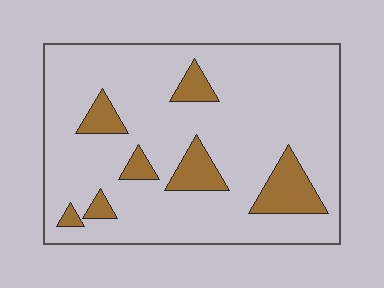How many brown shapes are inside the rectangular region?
7.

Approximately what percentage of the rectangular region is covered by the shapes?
Approximately 15%.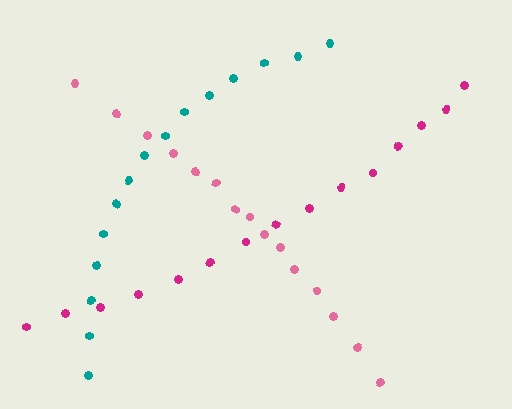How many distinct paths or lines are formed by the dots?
There are 3 distinct paths.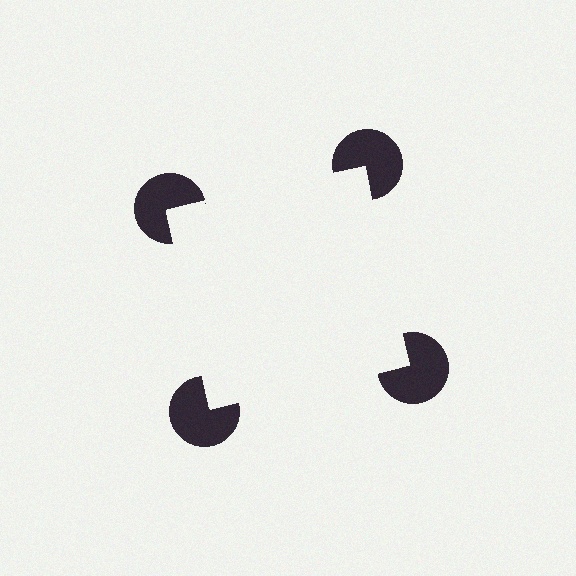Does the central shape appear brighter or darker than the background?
It typically appears slightly brighter than the background, even though no actual brightness change is drawn.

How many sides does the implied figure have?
4 sides.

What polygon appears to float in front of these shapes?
An illusory square — its edges are inferred from the aligned wedge cuts in the pac-man discs, not physically drawn.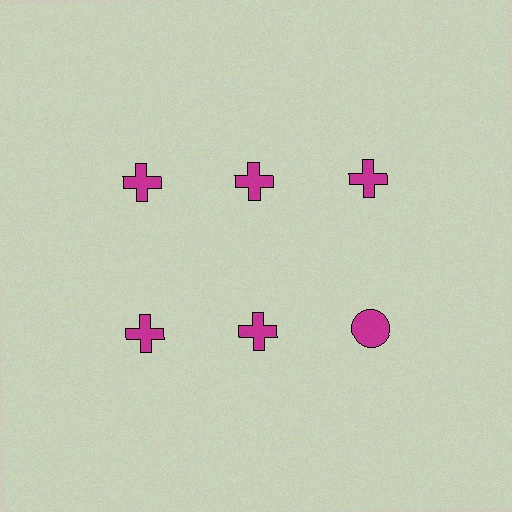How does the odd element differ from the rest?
It has a different shape: circle instead of cross.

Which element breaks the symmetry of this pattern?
The magenta circle in the second row, center column breaks the symmetry. All other shapes are magenta crosses.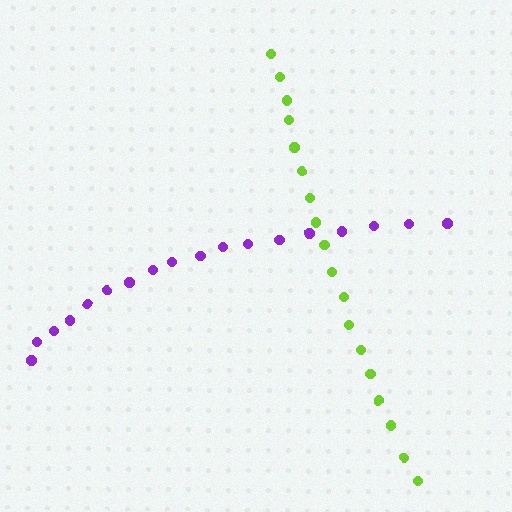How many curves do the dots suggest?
There are 2 distinct paths.